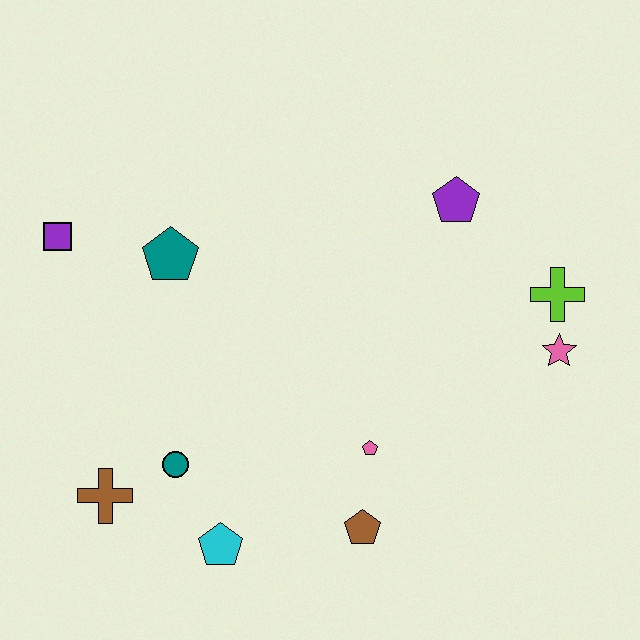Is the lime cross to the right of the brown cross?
Yes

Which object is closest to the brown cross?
The teal circle is closest to the brown cross.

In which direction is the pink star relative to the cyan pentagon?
The pink star is to the right of the cyan pentagon.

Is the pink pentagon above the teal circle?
Yes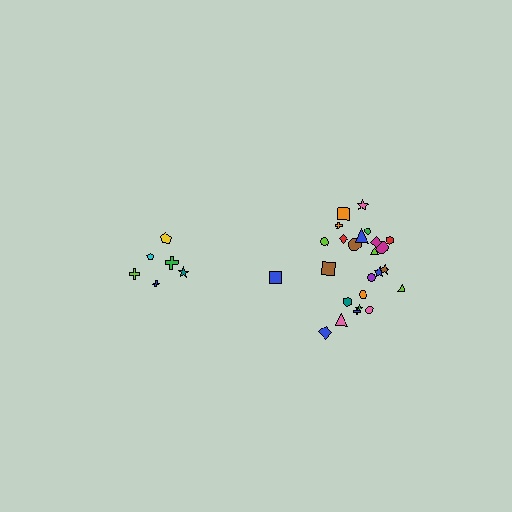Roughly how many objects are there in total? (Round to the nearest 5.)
Roughly 30 objects in total.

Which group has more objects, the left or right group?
The right group.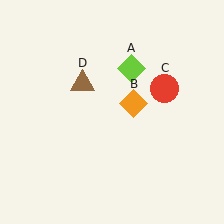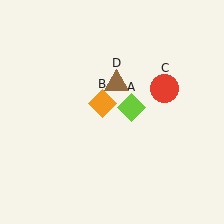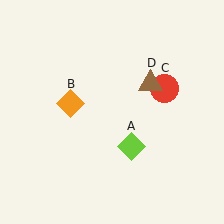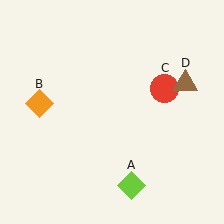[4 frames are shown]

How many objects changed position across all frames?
3 objects changed position: lime diamond (object A), orange diamond (object B), brown triangle (object D).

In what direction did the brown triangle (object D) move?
The brown triangle (object D) moved right.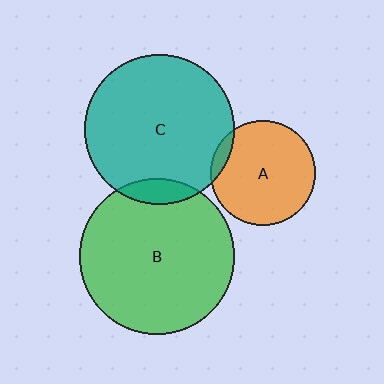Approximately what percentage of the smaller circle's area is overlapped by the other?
Approximately 10%.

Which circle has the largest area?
Circle B (green).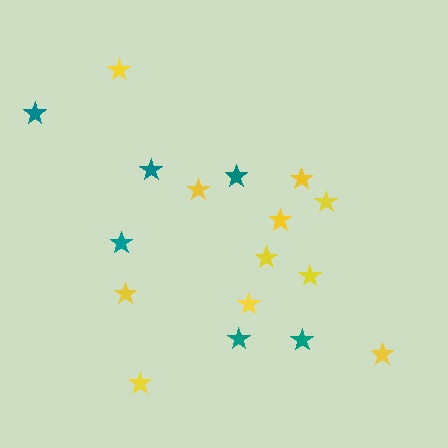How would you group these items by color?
There are 2 groups: one group of yellow stars (11) and one group of teal stars (6).